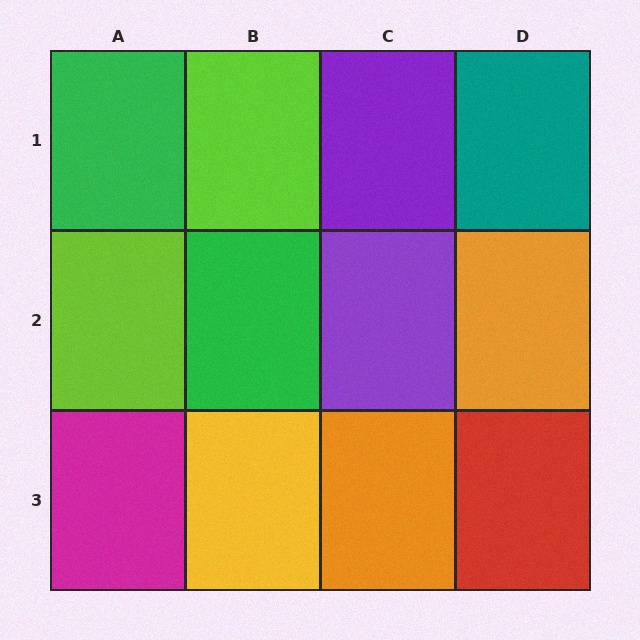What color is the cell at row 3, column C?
Orange.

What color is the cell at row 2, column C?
Purple.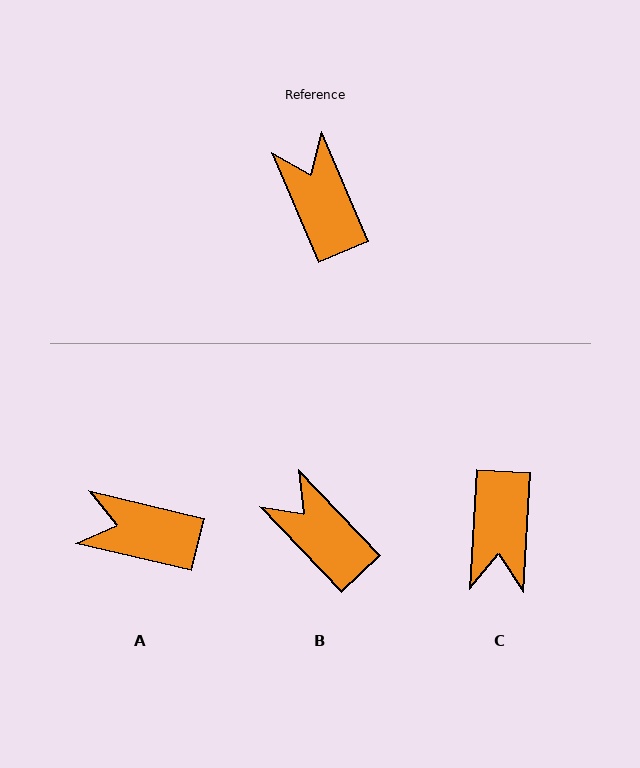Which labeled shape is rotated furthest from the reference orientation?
C, about 154 degrees away.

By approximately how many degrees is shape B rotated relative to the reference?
Approximately 21 degrees counter-clockwise.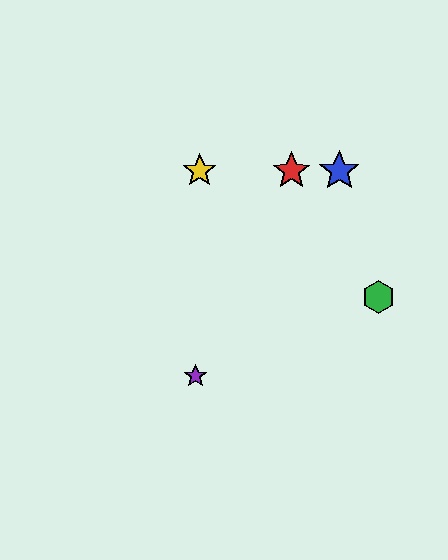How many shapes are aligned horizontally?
3 shapes (the red star, the blue star, the yellow star) are aligned horizontally.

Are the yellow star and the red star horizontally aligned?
Yes, both are at y≈171.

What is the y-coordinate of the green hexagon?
The green hexagon is at y≈297.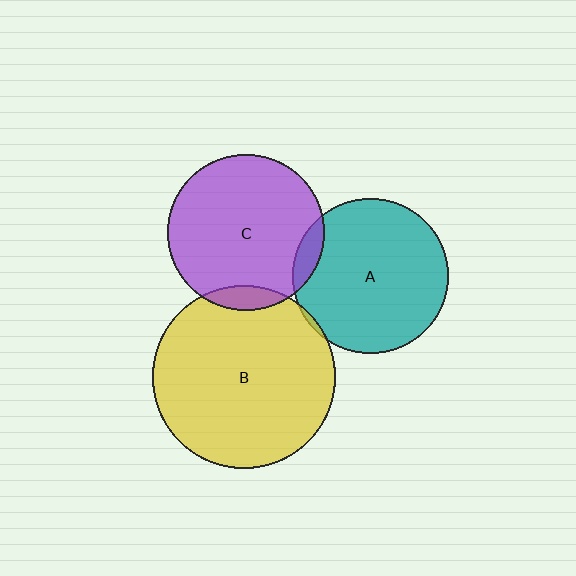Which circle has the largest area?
Circle B (yellow).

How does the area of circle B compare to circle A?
Approximately 1.4 times.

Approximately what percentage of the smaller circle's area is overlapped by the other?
Approximately 5%.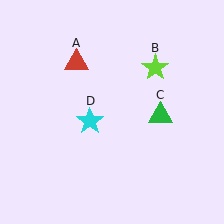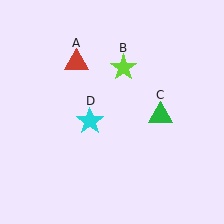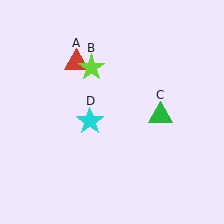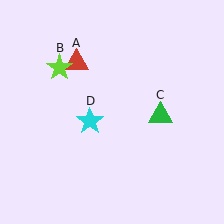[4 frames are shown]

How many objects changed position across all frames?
1 object changed position: lime star (object B).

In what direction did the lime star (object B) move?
The lime star (object B) moved left.